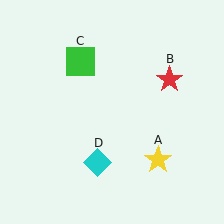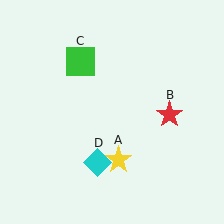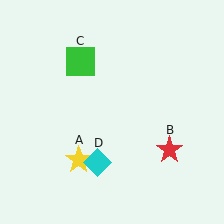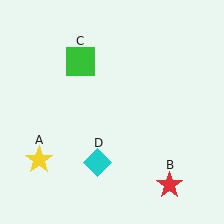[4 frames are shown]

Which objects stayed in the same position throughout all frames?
Green square (object C) and cyan diamond (object D) remained stationary.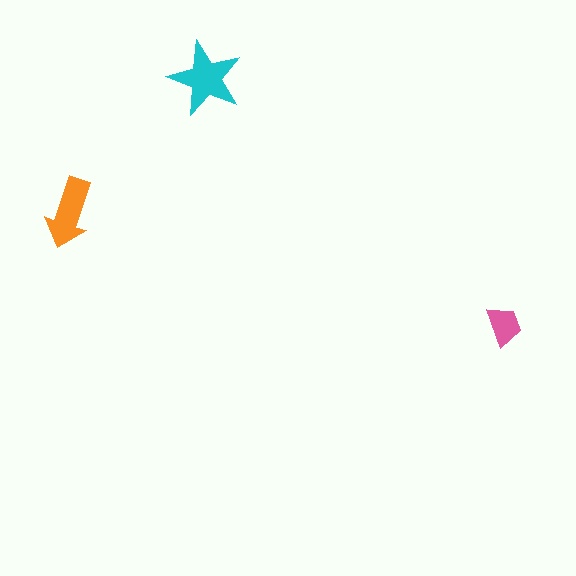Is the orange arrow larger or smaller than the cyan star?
Smaller.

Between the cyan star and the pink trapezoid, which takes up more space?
The cyan star.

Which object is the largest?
The cyan star.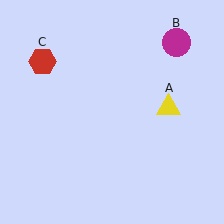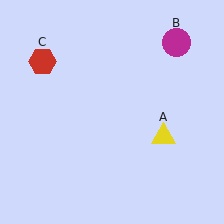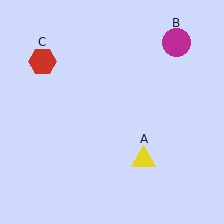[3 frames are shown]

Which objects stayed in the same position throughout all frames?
Magenta circle (object B) and red hexagon (object C) remained stationary.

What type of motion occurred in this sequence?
The yellow triangle (object A) rotated clockwise around the center of the scene.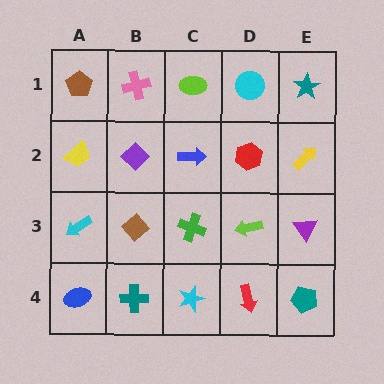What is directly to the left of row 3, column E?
A lime arrow.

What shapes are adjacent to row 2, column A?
A brown pentagon (row 1, column A), a cyan arrow (row 3, column A), a purple diamond (row 2, column B).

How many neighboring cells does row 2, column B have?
4.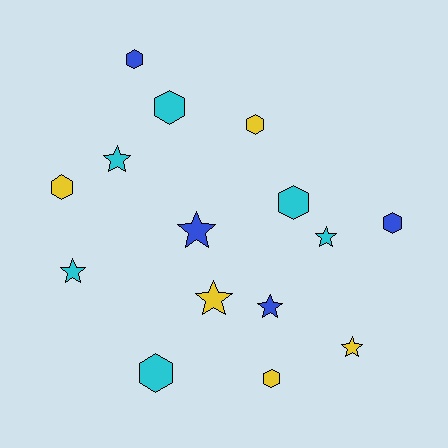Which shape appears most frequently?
Hexagon, with 8 objects.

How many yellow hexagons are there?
There are 3 yellow hexagons.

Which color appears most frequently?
Cyan, with 6 objects.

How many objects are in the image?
There are 15 objects.